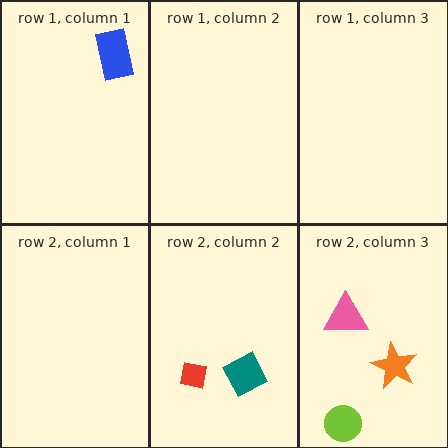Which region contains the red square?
The row 2, column 2 region.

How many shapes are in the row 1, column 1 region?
1.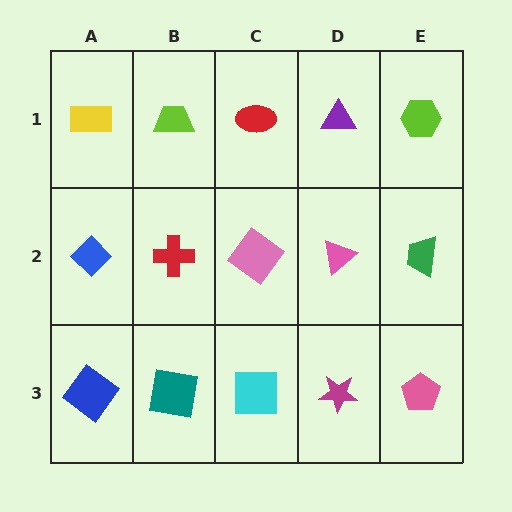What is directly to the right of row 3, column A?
A teal square.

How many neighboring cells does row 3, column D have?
3.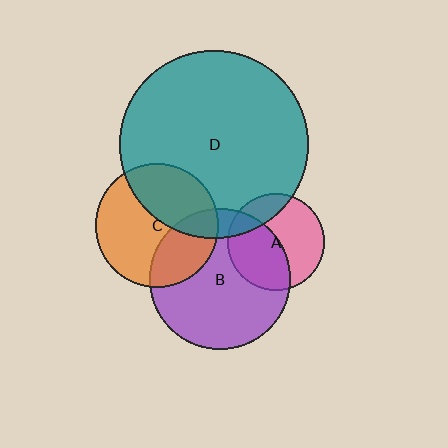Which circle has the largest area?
Circle D (teal).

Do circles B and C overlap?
Yes.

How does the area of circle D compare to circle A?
Approximately 3.8 times.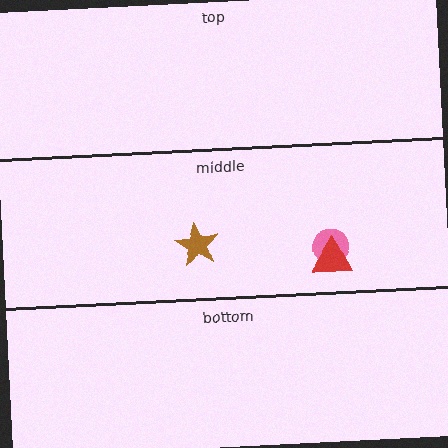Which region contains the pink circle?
The middle region.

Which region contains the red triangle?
The middle region.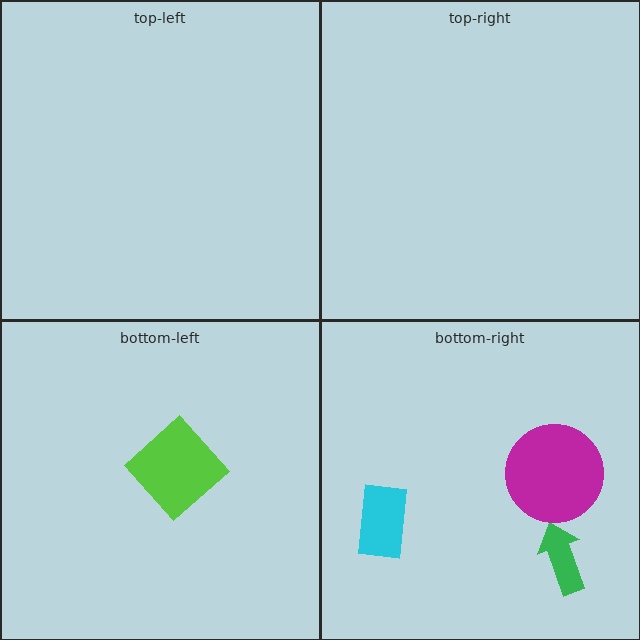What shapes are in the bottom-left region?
The lime diamond.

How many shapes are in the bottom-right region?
3.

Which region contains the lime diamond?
The bottom-left region.